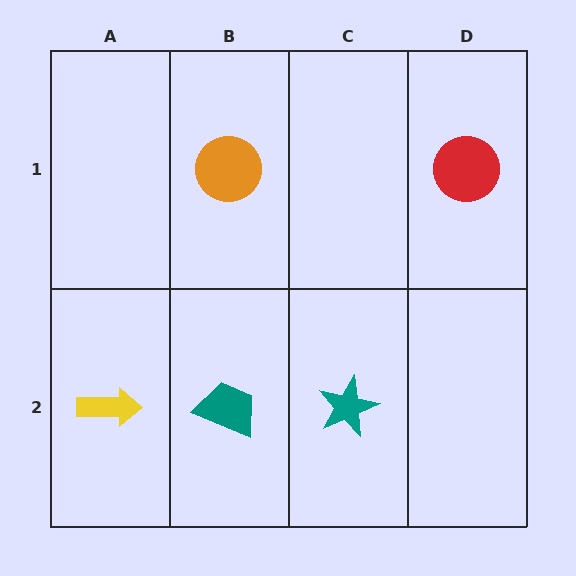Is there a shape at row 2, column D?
No, that cell is empty.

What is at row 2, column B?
A teal trapezoid.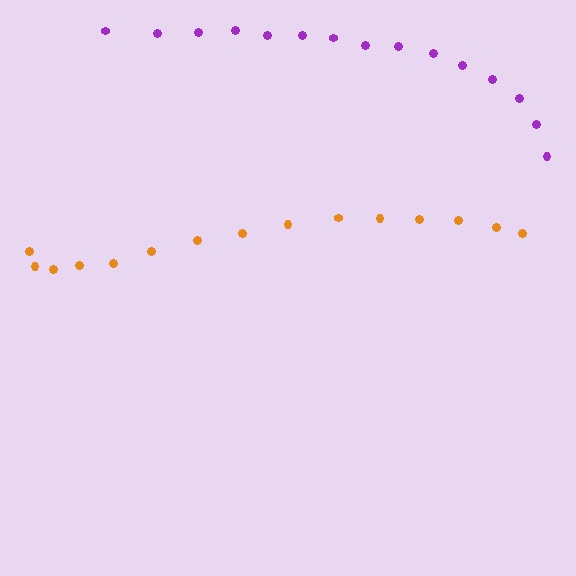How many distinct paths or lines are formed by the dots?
There are 2 distinct paths.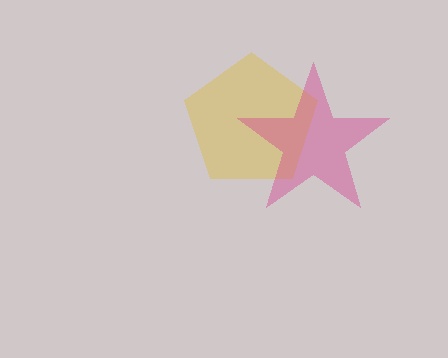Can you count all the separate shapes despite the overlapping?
Yes, there are 2 separate shapes.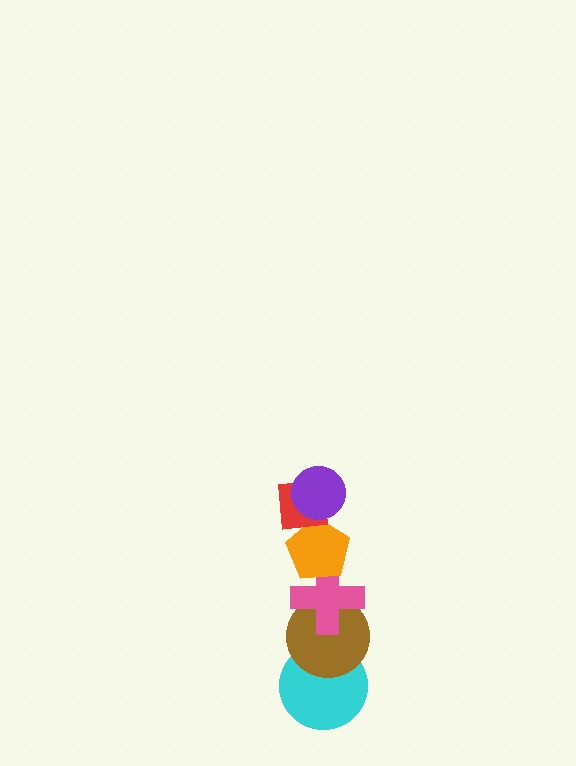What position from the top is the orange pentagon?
The orange pentagon is 3rd from the top.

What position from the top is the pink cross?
The pink cross is 4th from the top.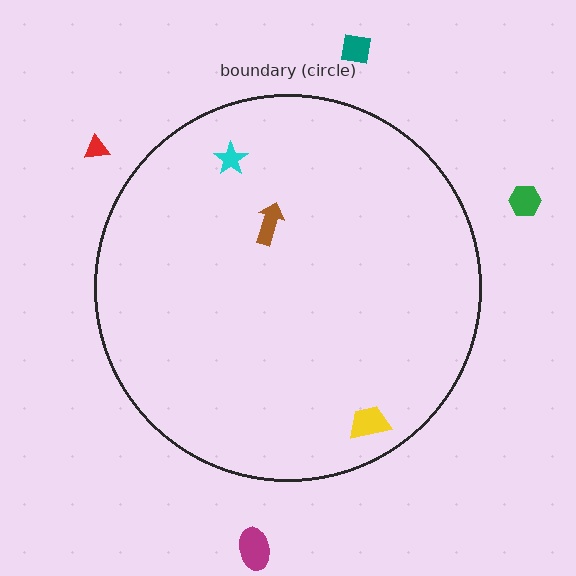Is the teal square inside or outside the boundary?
Outside.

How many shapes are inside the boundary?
3 inside, 4 outside.